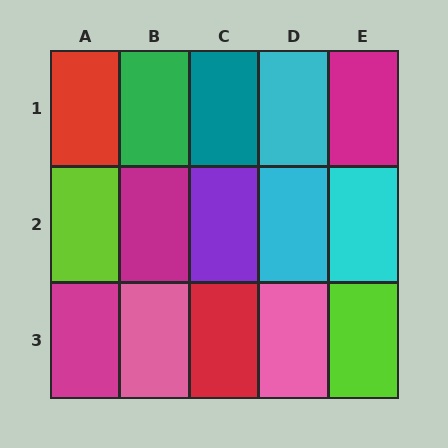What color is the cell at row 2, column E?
Cyan.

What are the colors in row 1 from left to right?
Red, green, teal, cyan, magenta.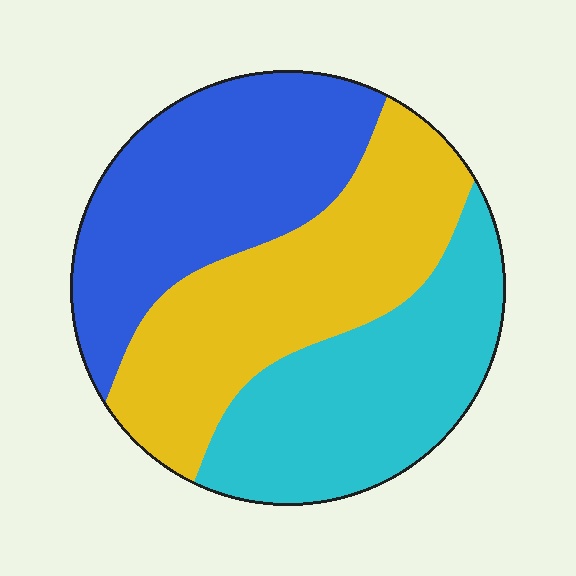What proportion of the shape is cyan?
Cyan covers roughly 30% of the shape.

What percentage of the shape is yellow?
Yellow takes up between a quarter and a half of the shape.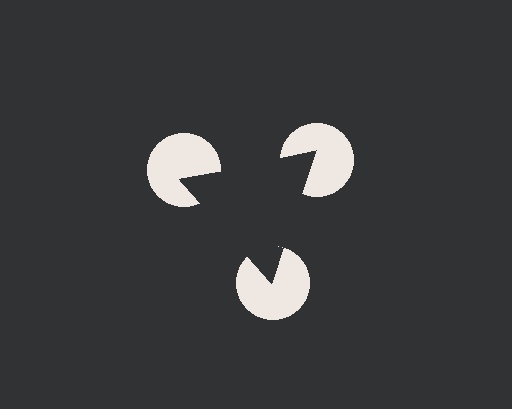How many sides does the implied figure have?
3 sides.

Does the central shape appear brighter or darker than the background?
It typically appears slightly darker than the background, even though no actual brightness change is drawn.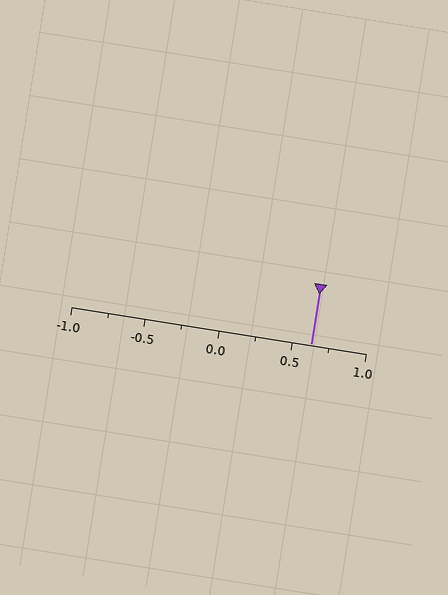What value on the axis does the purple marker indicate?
The marker indicates approximately 0.62.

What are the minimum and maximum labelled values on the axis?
The axis runs from -1.0 to 1.0.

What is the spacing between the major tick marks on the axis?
The major ticks are spaced 0.5 apart.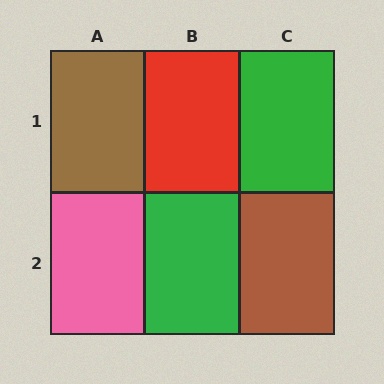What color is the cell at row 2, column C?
Brown.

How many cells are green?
2 cells are green.